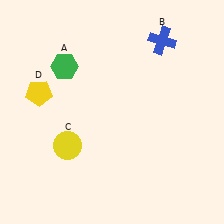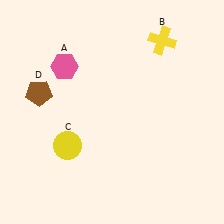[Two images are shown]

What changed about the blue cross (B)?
In Image 1, B is blue. In Image 2, it changed to yellow.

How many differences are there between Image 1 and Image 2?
There are 3 differences between the two images.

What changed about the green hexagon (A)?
In Image 1, A is green. In Image 2, it changed to pink.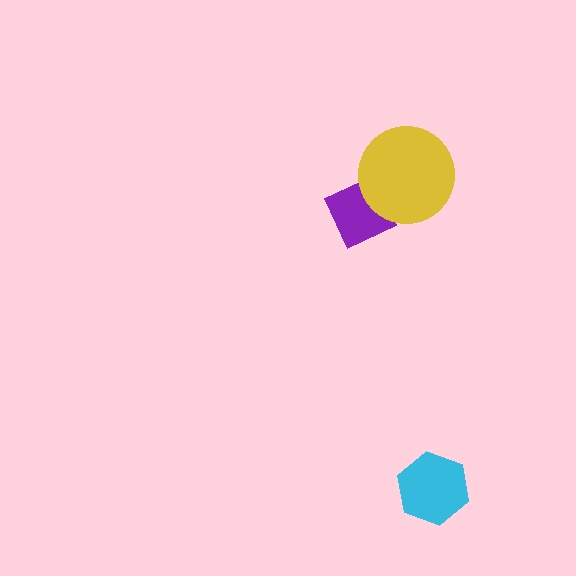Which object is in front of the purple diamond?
The yellow circle is in front of the purple diamond.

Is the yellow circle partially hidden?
No, no other shape covers it.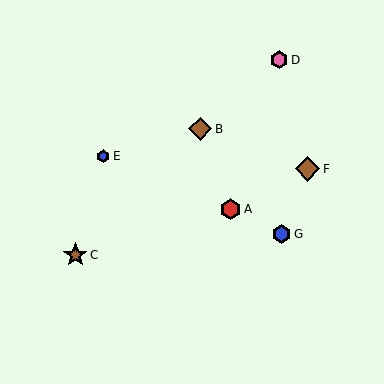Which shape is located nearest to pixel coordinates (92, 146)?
The blue hexagon (labeled E) at (103, 156) is nearest to that location.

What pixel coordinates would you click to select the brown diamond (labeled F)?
Click at (308, 169) to select the brown diamond F.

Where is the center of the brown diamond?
The center of the brown diamond is at (308, 169).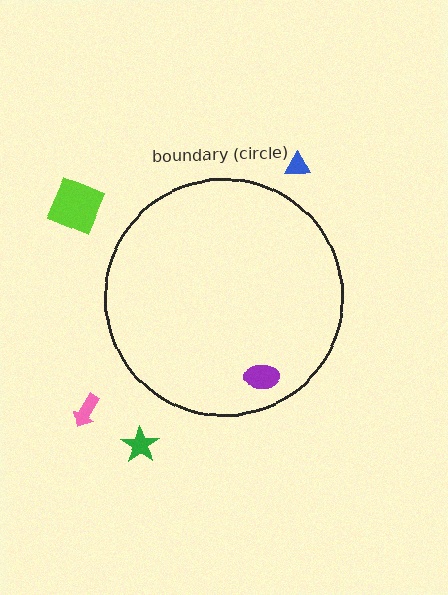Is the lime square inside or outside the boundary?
Outside.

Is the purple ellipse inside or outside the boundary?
Inside.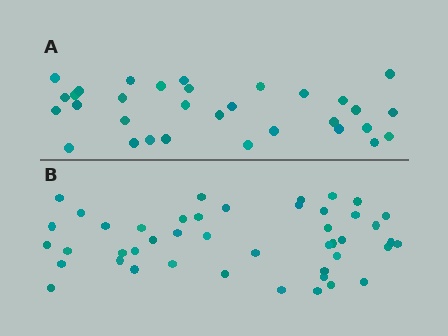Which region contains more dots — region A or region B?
Region B (the bottom region) has more dots.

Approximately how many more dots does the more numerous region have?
Region B has approximately 15 more dots than region A.